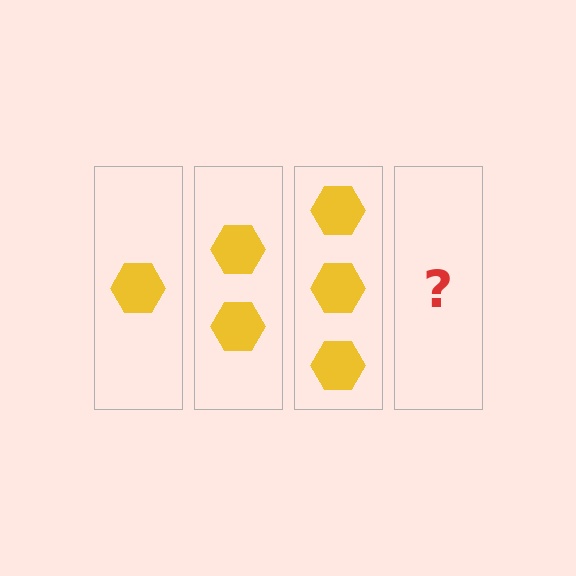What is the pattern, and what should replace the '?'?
The pattern is that each step adds one more hexagon. The '?' should be 4 hexagons.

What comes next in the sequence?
The next element should be 4 hexagons.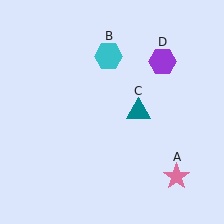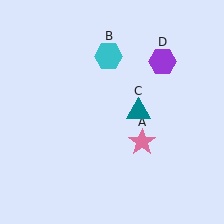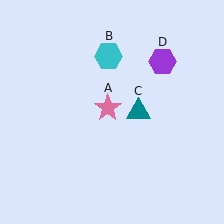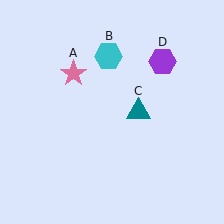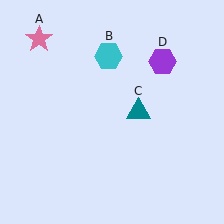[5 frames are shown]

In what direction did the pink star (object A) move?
The pink star (object A) moved up and to the left.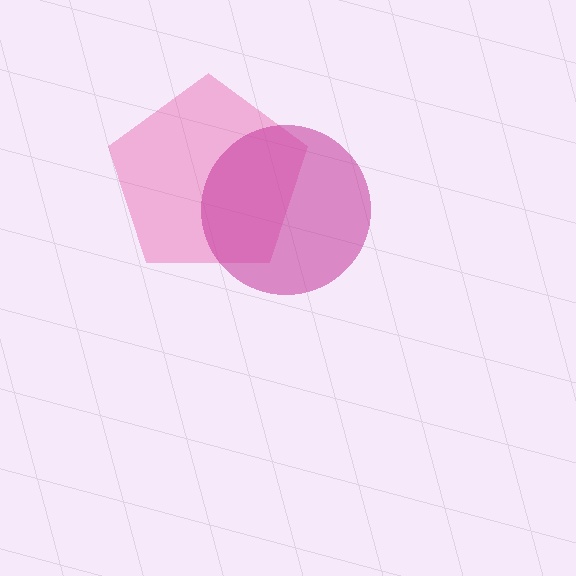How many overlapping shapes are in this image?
There are 2 overlapping shapes in the image.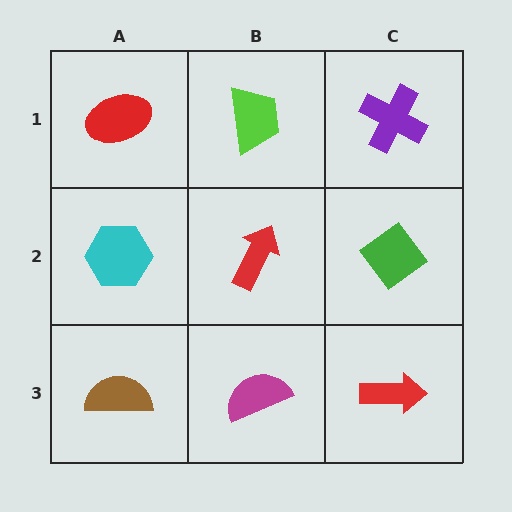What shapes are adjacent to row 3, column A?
A cyan hexagon (row 2, column A), a magenta semicircle (row 3, column B).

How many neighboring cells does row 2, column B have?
4.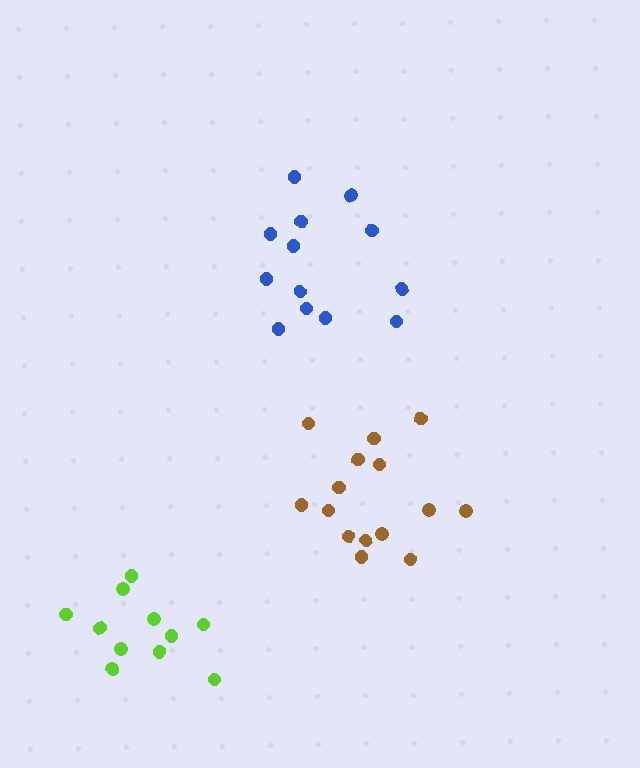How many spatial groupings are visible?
There are 3 spatial groupings.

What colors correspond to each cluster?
The clusters are colored: blue, lime, brown.